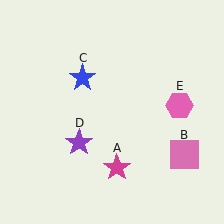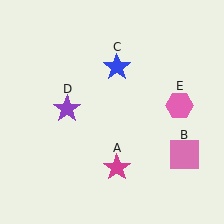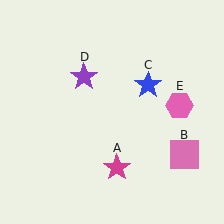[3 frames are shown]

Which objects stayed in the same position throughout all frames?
Magenta star (object A) and pink square (object B) and pink hexagon (object E) remained stationary.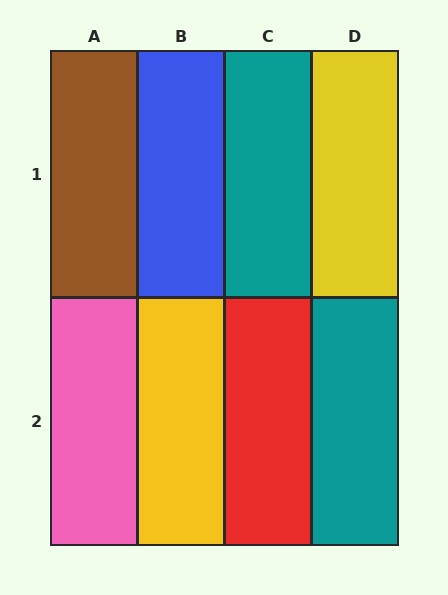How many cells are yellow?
2 cells are yellow.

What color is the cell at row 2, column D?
Teal.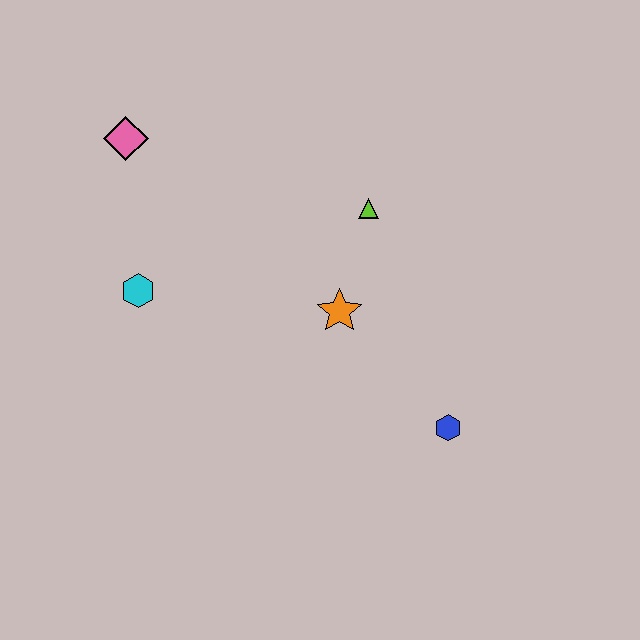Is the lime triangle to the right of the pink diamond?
Yes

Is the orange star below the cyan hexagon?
Yes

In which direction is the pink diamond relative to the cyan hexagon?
The pink diamond is above the cyan hexagon.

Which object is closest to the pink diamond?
The cyan hexagon is closest to the pink diamond.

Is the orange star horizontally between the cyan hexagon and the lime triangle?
Yes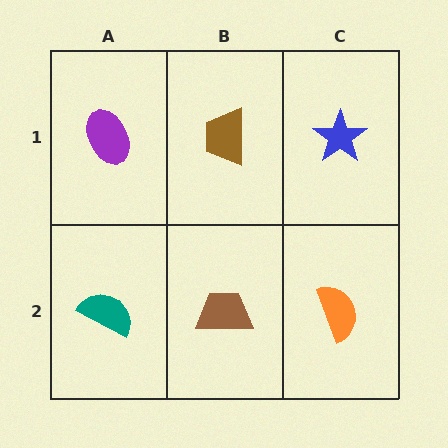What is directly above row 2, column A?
A purple ellipse.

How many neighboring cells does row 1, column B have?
3.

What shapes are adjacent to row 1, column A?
A teal semicircle (row 2, column A), a brown trapezoid (row 1, column B).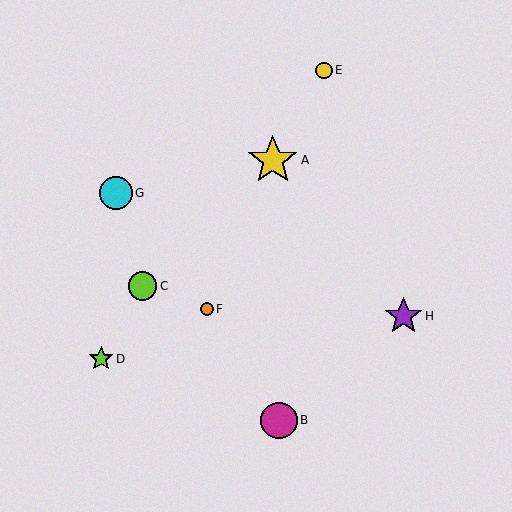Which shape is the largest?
The yellow star (labeled A) is the largest.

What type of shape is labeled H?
Shape H is a purple star.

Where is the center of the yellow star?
The center of the yellow star is at (273, 160).